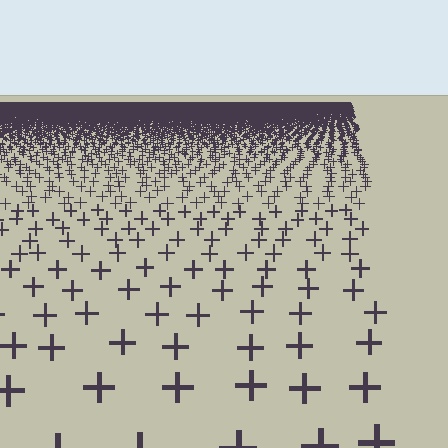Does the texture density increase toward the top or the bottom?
Density increases toward the top.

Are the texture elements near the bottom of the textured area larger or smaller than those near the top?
Larger. Near the bottom, elements are closer to the viewer and appear at a bigger on-screen size.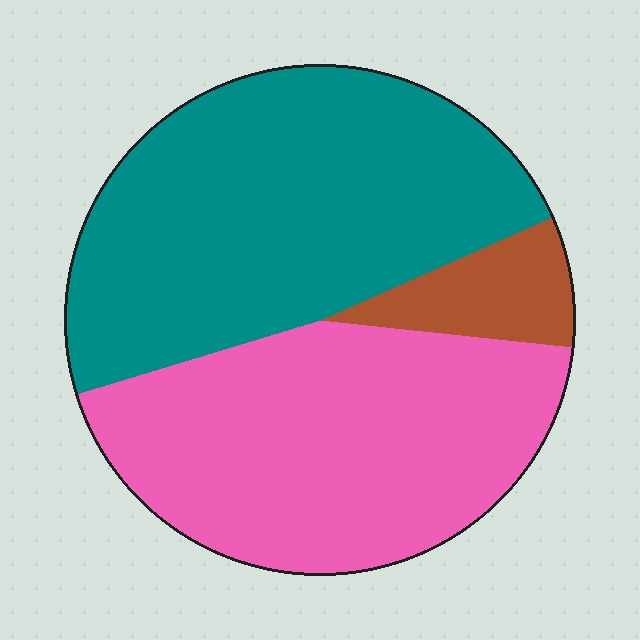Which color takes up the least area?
Brown, at roughly 10%.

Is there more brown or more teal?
Teal.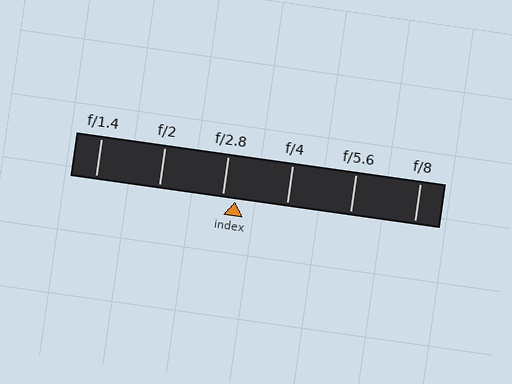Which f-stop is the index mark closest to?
The index mark is closest to f/2.8.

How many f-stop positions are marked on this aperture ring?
There are 6 f-stop positions marked.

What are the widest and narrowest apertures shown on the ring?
The widest aperture shown is f/1.4 and the narrowest is f/8.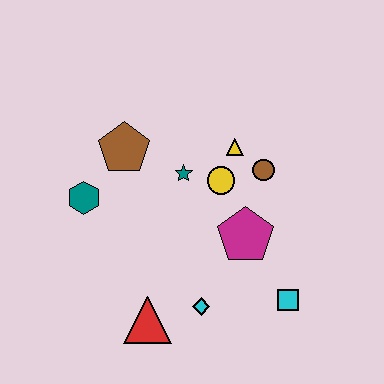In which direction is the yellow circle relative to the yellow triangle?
The yellow circle is below the yellow triangle.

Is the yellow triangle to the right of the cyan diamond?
Yes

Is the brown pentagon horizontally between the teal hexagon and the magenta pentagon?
Yes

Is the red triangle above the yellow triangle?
No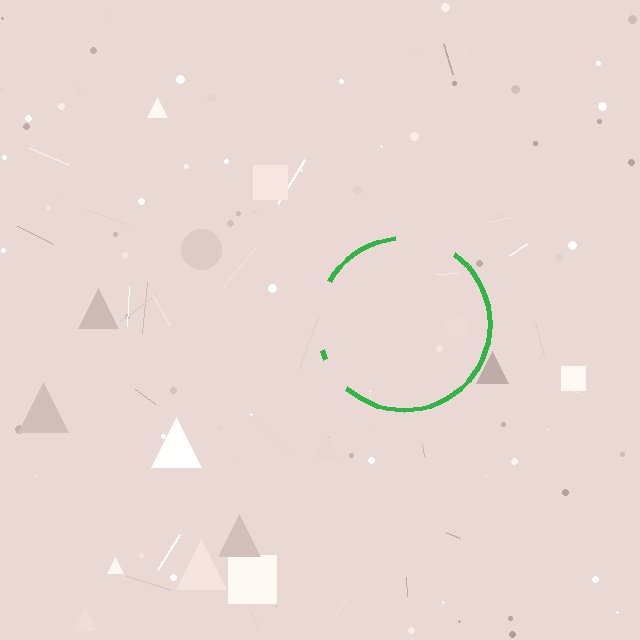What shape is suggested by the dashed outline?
The dashed outline suggests a circle.